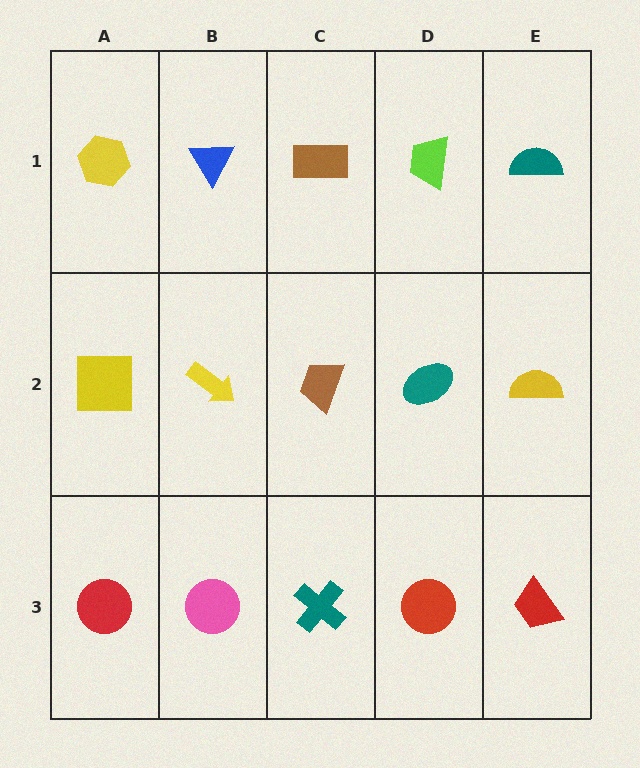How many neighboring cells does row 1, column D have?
3.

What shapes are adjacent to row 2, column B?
A blue triangle (row 1, column B), a pink circle (row 3, column B), a yellow square (row 2, column A), a brown trapezoid (row 2, column C).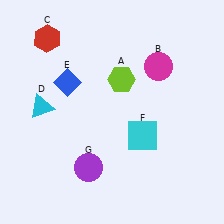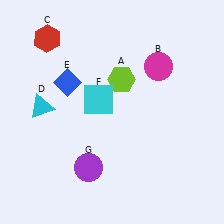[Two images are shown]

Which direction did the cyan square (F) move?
The cyan square (F) moved left.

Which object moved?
The cyan square (F) moved left.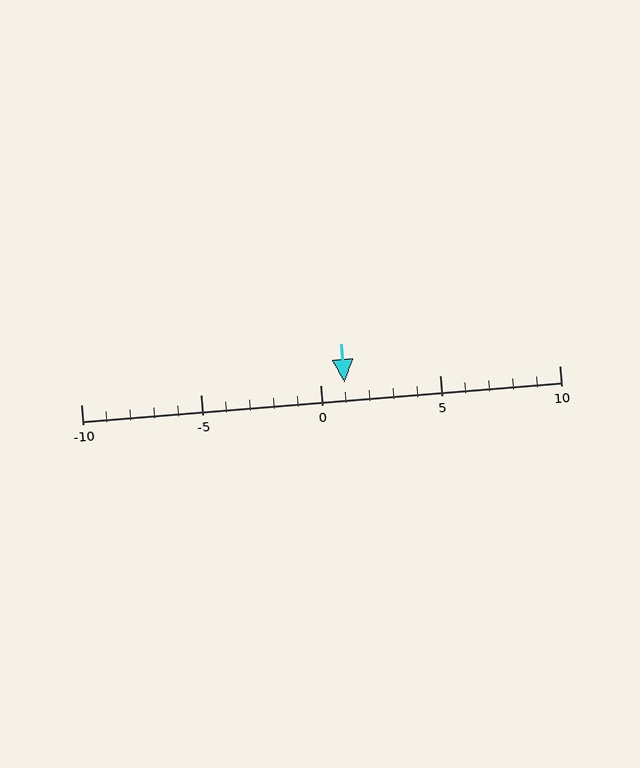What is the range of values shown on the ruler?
The ruler shows values from -10 to 10.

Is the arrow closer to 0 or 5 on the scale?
The arrow is closer to 0.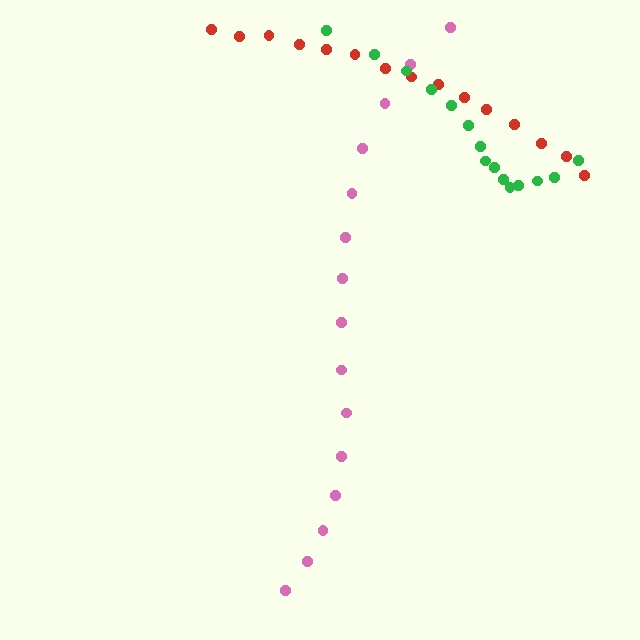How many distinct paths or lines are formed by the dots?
There are 3 distinct paths.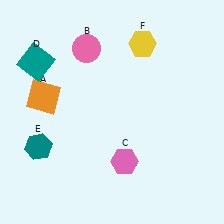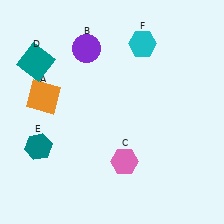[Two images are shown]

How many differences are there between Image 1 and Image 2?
There are 2 differences between the two images.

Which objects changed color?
B changed from pink to purple. F changed from yellow to cyan.